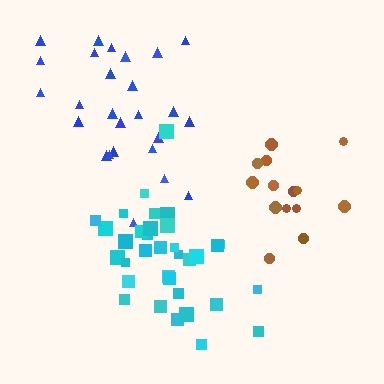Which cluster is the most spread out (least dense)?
Blue.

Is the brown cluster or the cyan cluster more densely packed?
Cyan.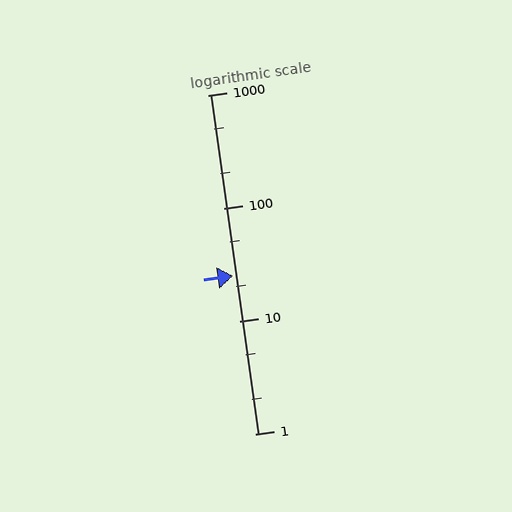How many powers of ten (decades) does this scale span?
The scale spans 3 decades, from 1 to 1000.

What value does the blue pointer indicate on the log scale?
The pointer indicates approximately 25.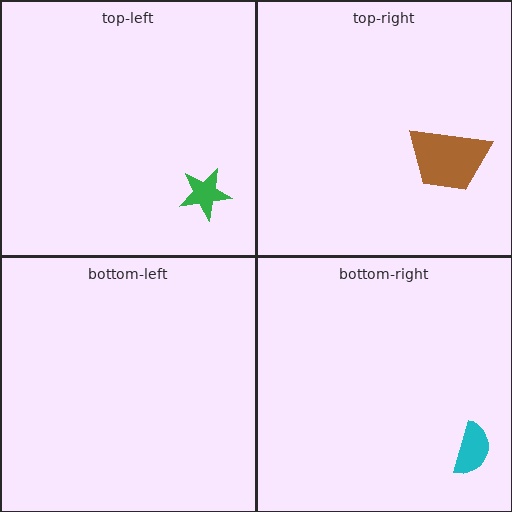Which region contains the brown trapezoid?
The top-right region.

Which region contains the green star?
The top-left region.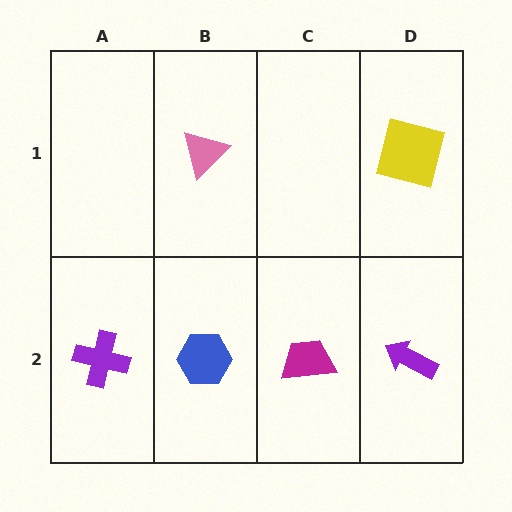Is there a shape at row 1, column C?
No, that cell is empty.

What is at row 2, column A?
A purple cross.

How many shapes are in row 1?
2 shapes.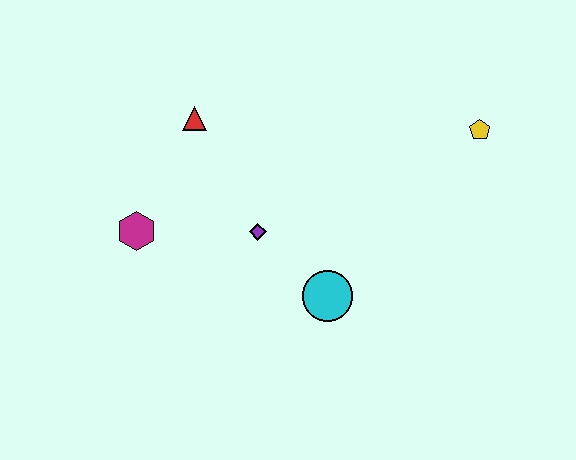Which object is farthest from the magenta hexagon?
The yellow pentagon is farthest from the magenta hexagon.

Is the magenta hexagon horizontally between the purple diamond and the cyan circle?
No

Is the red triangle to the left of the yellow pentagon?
Yes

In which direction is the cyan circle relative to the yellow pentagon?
The cyan circle is below the yellow pentagon.